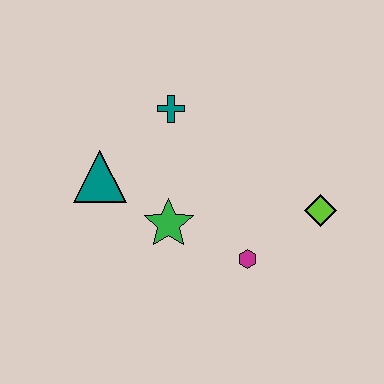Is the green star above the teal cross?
No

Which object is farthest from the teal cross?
The lime diamond is farthest from the teal cross.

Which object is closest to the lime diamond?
The magenta hexagon is closest to the lime diamond.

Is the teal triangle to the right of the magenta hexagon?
No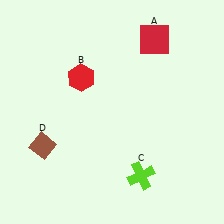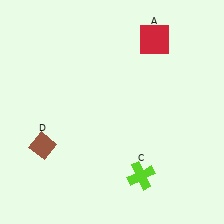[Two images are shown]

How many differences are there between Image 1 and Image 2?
There is 1 difference between the two images.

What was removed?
The red hexagon (B) was removed in Image 2.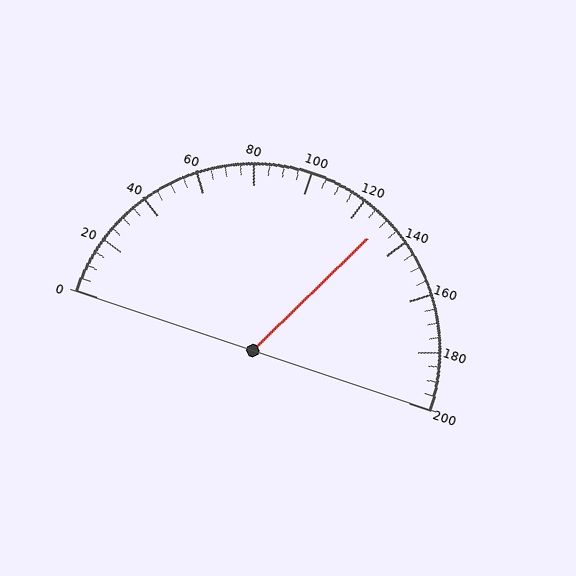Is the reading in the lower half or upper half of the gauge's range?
The reading is in the upper half of the range (0 to 200).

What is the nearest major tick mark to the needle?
The nearest major tick mark is 120.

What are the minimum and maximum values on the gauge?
The gauge ranges from 0 to 200.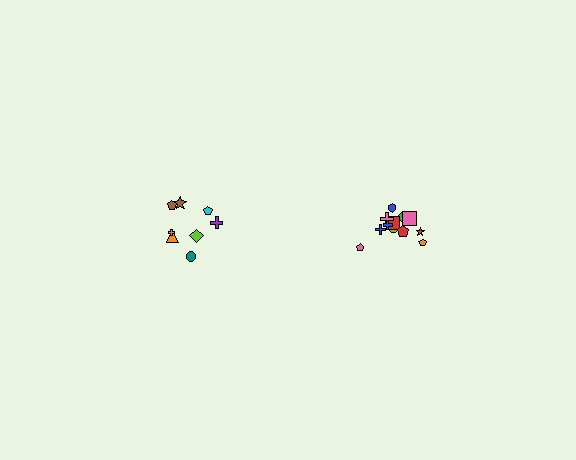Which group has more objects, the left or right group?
The right group.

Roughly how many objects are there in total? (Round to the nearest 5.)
Roughly 20 objects in total.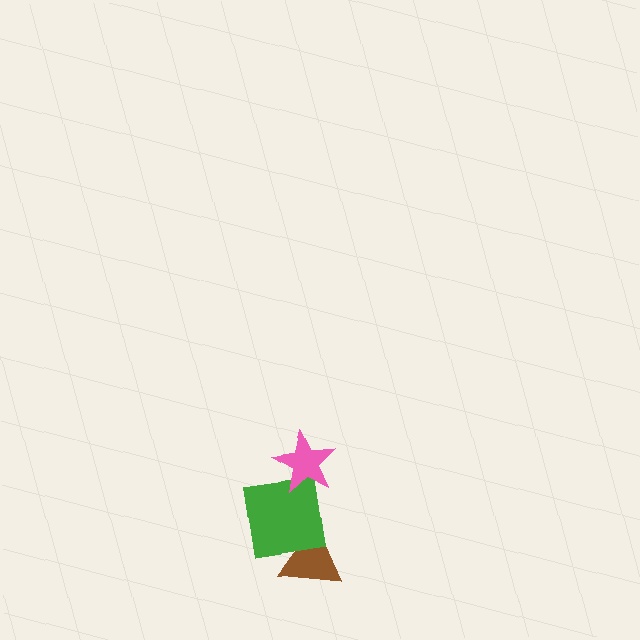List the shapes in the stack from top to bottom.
From top to bottom: the pink star, the green square, the brown triangle.